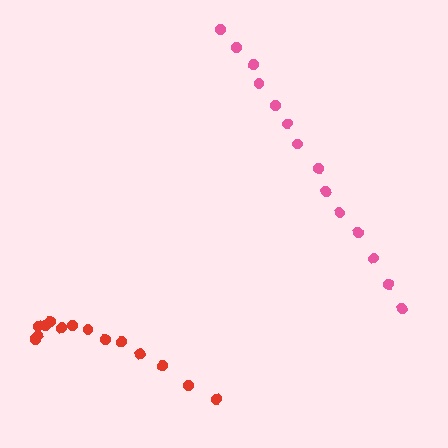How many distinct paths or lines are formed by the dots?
There are 2 distinct paths.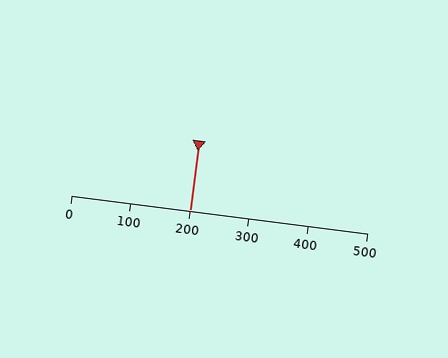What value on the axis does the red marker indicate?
The marker indicates approximately 200.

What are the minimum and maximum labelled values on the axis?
The axis runs from 0 to 500.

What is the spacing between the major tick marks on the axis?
The major ticks are spaced 100 apart.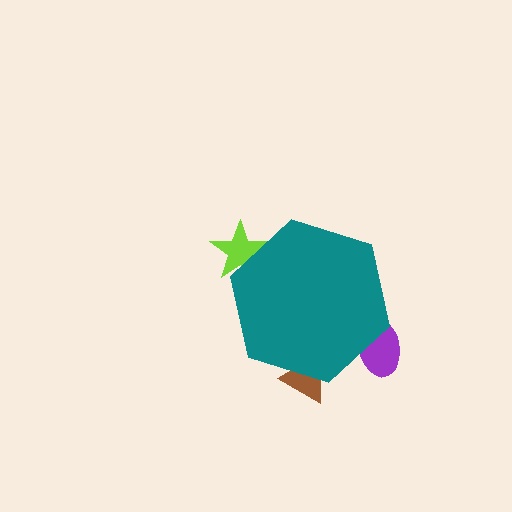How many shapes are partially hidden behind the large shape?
3 shapes are partially hidden.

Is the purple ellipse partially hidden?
Yes, the purple ellipse is partially hidden behind the teal hexagon.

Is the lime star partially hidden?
Yes, the lime star is partially hidden behind the teal hexagon.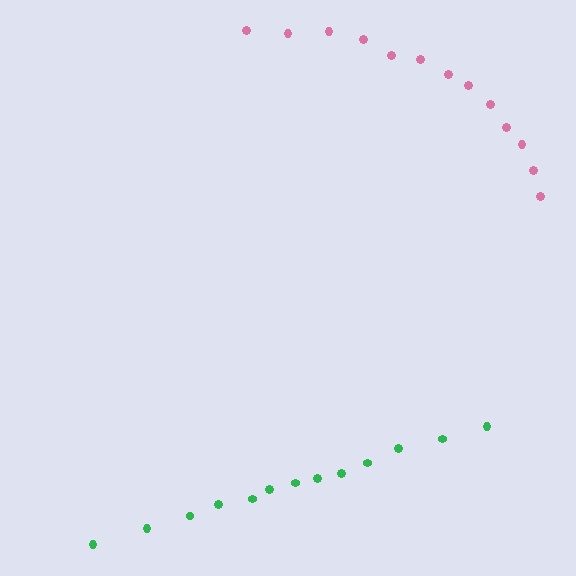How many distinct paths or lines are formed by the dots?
There are 2 distinct paths.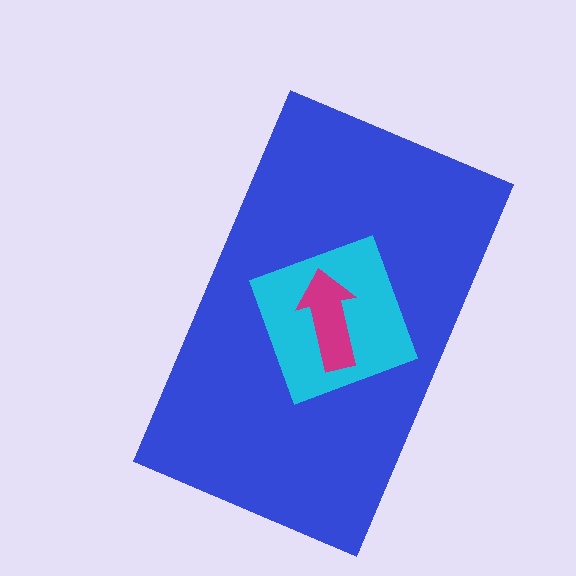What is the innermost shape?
The magenta arrow.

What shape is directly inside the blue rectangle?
The cyan diamond.